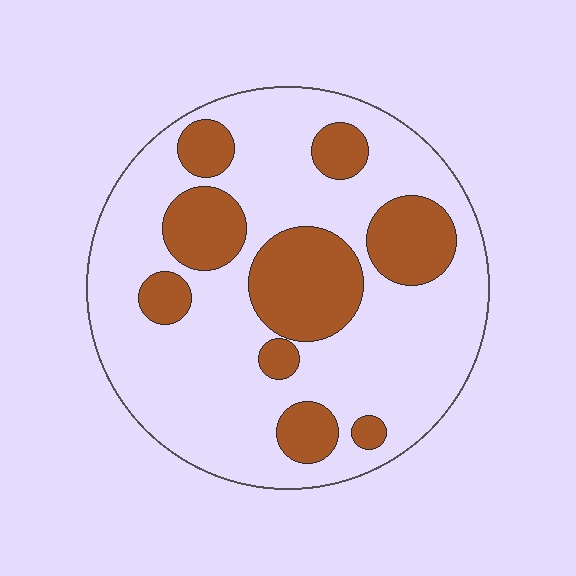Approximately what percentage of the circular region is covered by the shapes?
Approximately 30%.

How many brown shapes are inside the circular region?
9.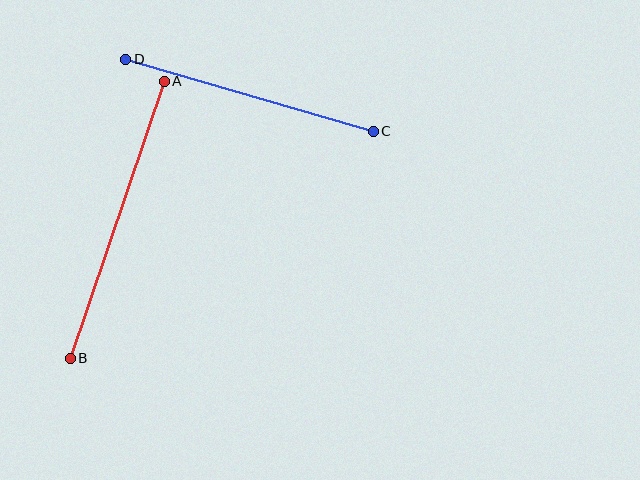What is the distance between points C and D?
The distance is approximately 258 pixels.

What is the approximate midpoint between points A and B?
The midpoint is at approximately (117, 220) pixels.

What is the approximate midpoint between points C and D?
The midpoint is at approximately (249, 95) pixels.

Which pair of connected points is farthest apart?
Points A and B are farthest apart.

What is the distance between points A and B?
The distance is approximately 292 pixels.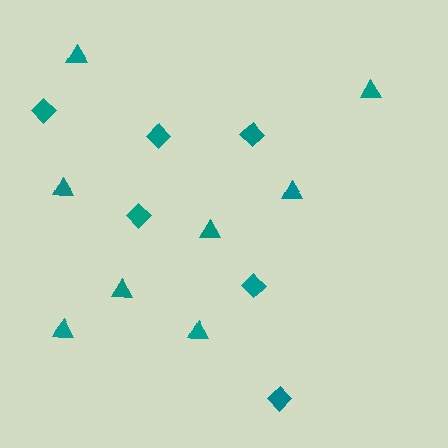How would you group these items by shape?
There are 2 groups: one group of diamonds (6) and one group of triangles (8).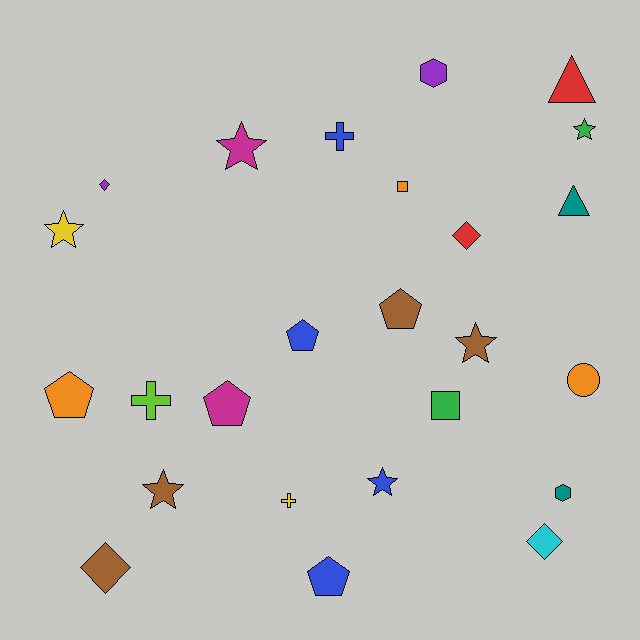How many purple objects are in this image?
There are 2 purple objects.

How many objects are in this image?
There are 25 objects.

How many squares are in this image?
There are 2 squares.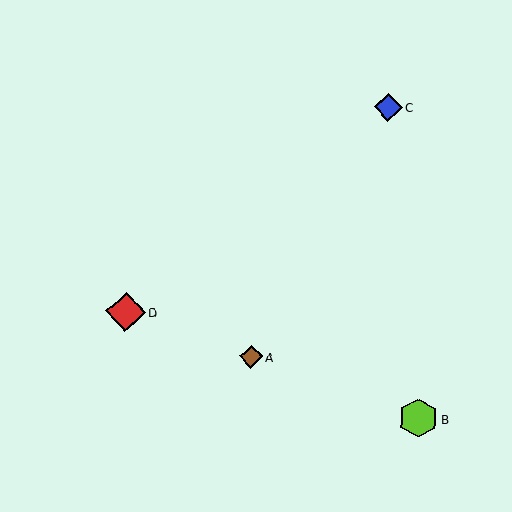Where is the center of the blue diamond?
The center of the blue diamond is at (388, 107).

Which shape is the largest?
The red diamond (labeled D) is the largest.